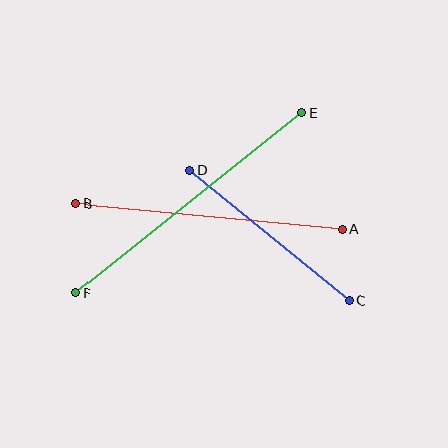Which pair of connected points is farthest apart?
Points E and F are farthest apart.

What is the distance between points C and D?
The distance is approximately 206 pixels.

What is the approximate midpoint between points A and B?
The midpoint is at approximately (209, 216) pixels.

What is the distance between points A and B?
The distance is approximately 268 pixels.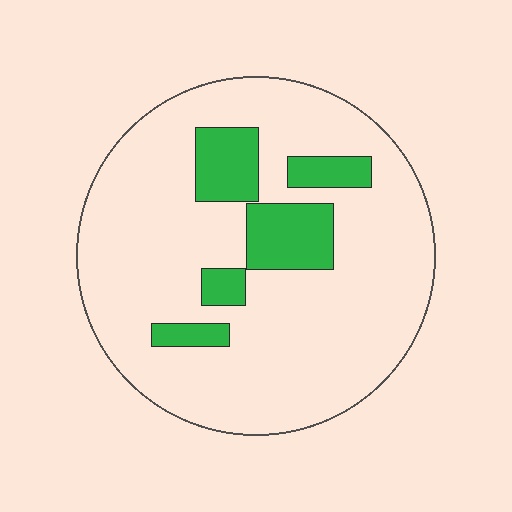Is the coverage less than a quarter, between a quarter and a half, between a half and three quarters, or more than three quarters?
Less than a quarter.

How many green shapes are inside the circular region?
5.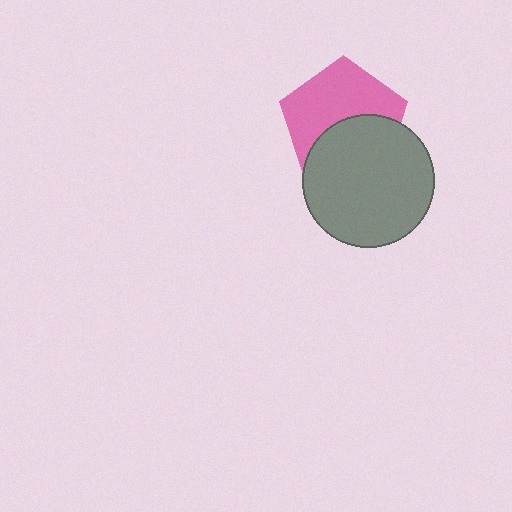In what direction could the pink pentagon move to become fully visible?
The pink pentagon could move up. That would shift it out from behind the gray circle entirely.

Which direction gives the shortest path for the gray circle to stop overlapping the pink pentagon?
Moving down gives the shortest separation.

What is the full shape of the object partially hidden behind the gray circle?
The partially hidden object is a pink pentagon.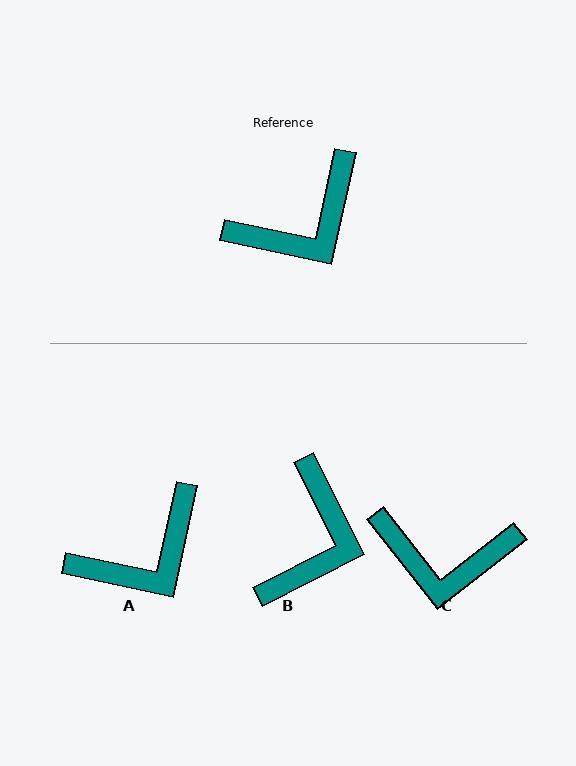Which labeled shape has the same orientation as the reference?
A.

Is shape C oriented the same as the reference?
No, it is off by about 40 degrees.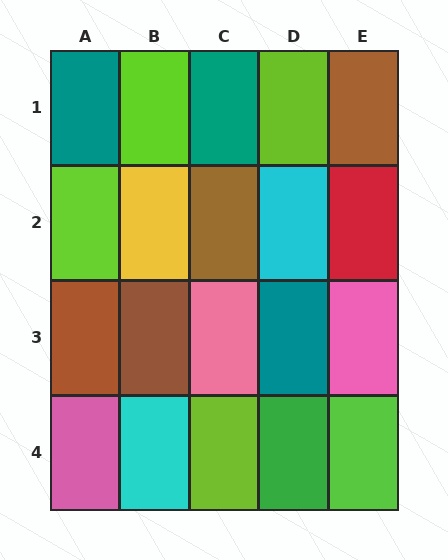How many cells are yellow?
1 cell is yellow.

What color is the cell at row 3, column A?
Brown.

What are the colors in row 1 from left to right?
Teal, lime, teal, lime, brown.